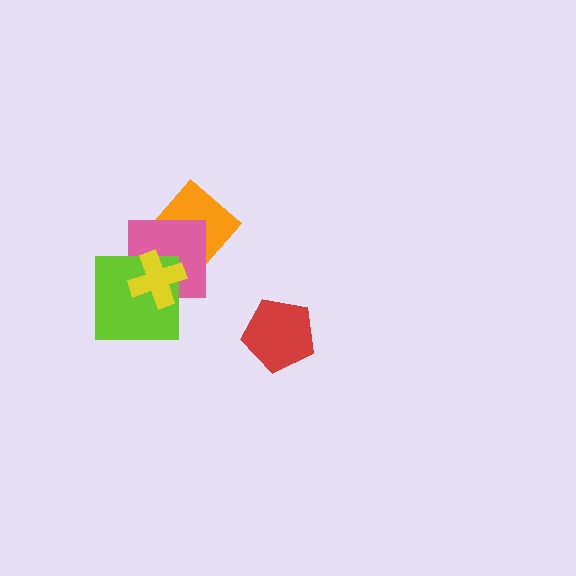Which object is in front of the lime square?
The yellow cross is in front of the lime square.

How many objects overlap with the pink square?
3 objects overlap with the pink square.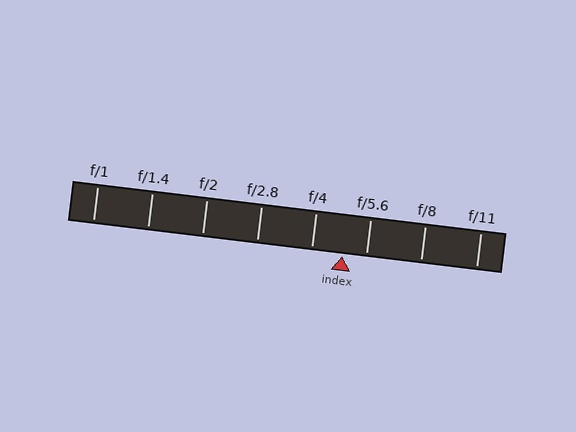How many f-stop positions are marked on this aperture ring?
There are 8 f-stop positions marked.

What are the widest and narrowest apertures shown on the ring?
The widest aperture shown is f/1 and the narrowest is f/11.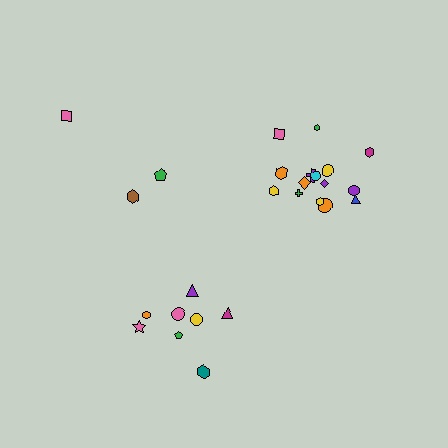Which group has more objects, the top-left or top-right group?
The top-right group.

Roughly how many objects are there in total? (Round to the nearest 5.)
Roughly 25 objects in total.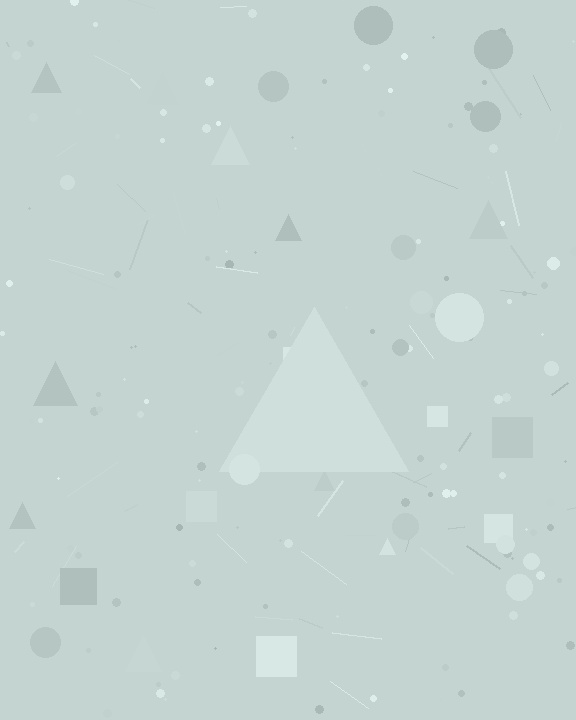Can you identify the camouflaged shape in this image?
The camouflaged shape is a triangle.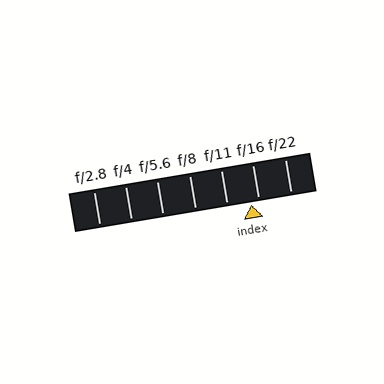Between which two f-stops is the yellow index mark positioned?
The index mark is between f/11 and f/16.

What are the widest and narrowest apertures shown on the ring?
The widest aperture shown is f/2.8 and the narrowest is f/22.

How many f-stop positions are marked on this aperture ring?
There are 7 f-stop positions marked.